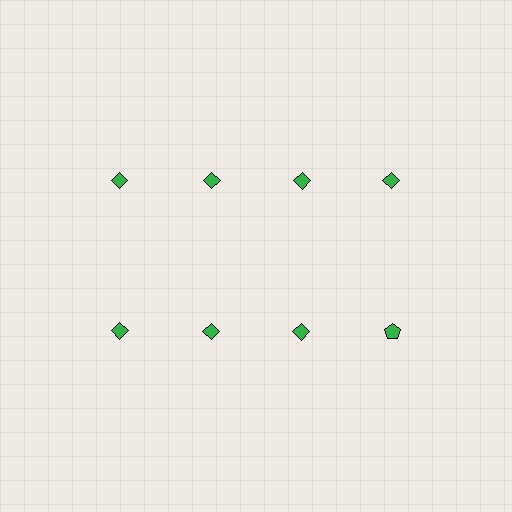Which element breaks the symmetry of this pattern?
The green pentagon in the second row, second from right column breaks the symmetry. All other shapes are green diamonds.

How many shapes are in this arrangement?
There are 8 shapes arranged in a grid pattern.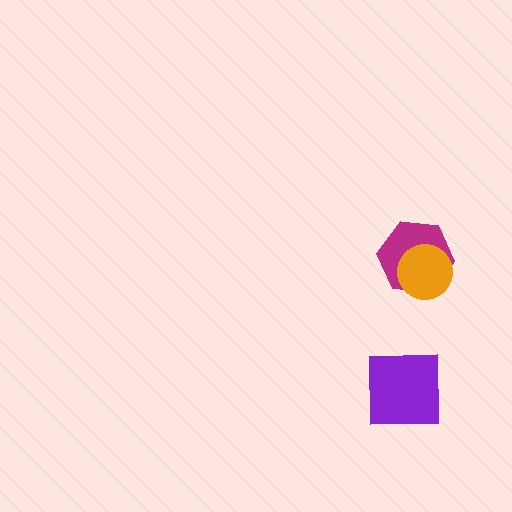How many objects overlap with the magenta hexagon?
1 object overlaps with the magenta hexagon.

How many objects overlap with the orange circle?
1 object overlaps with the orange circle.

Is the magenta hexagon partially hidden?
Yes, it is partially covered by another shape.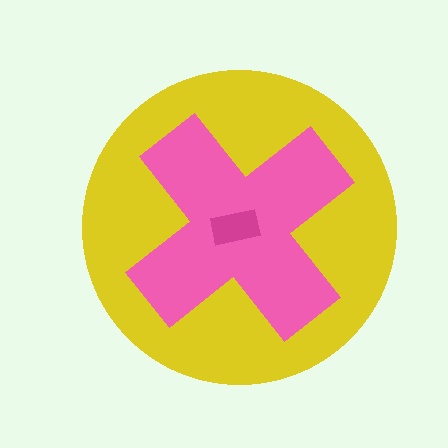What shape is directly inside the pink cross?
The magenta rectangle.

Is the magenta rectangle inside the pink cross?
Yes.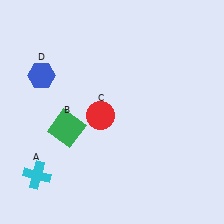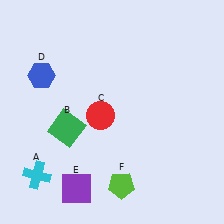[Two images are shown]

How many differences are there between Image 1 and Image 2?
There are 2 differences between the two images.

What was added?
A purple square (E), a lime pentagon (F) were added in Image 2.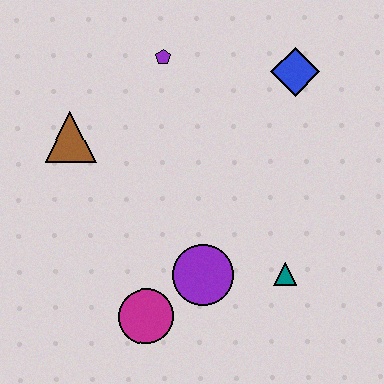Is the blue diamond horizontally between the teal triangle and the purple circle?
No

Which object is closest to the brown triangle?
The purple pentagon is closest to the brown triangle.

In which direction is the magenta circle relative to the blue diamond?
The magenta circle is below the blue diamond.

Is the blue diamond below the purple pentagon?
Yes